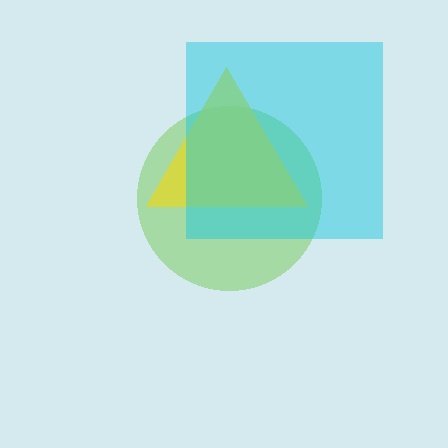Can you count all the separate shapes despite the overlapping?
Yes, there are 3 separate shapes.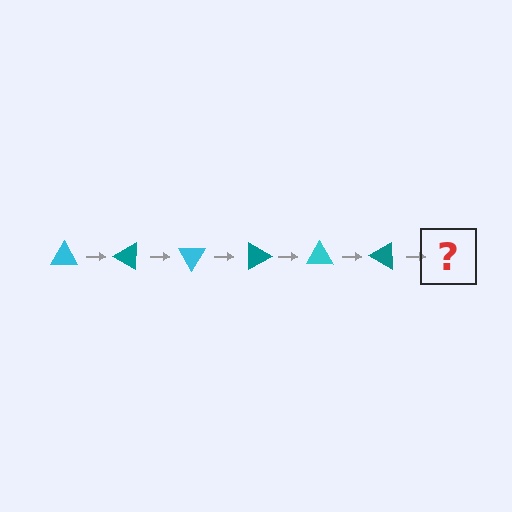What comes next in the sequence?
The next element should be a cyan triangle, rotated 180 degrees from the start.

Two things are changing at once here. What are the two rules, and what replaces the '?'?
The two rules are that it rotates 30 degrees each step and the color cycles through cyan and teal. The '?' should be a cyan triangle, rotated 180 degrees from the start.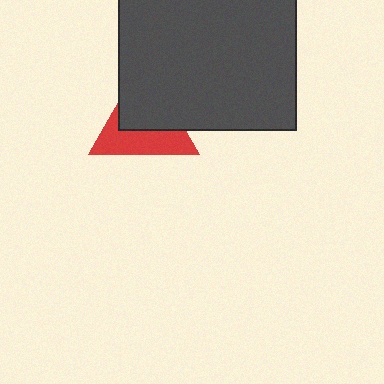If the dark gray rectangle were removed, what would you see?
You would see the complete red triangle.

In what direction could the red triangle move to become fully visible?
The red triangle could move toward the lower-left. That would shift it out from behind the dark gray rectangle entirely.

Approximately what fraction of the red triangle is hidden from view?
Roughly 53% of the red triangle is hidden behind the dark gray rectangle.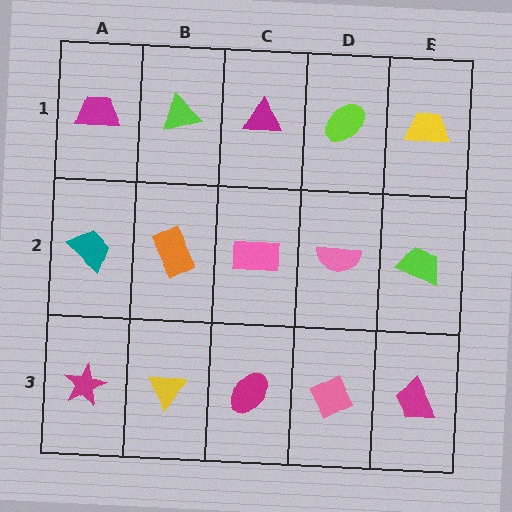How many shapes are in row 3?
5 shapes.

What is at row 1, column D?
A lime ellipse.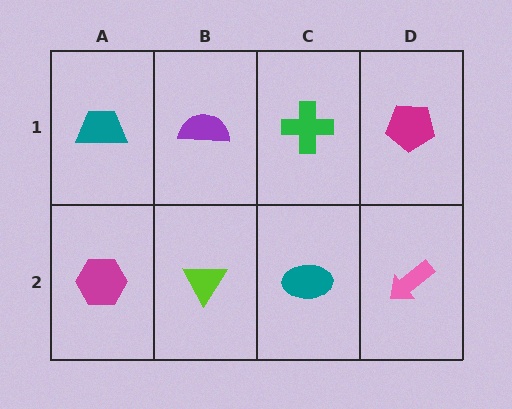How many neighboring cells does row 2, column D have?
2.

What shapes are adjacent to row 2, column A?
A teal trapezoid (row 1, column A), a lime triangle (row 2, column B).